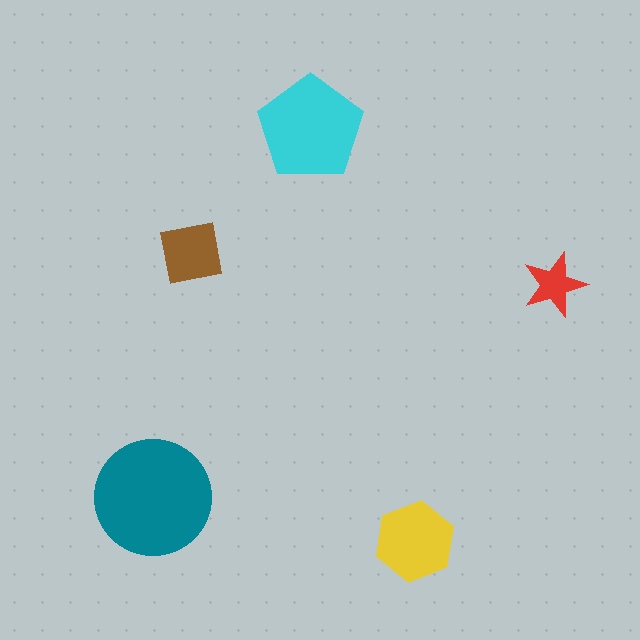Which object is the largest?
The teal circle.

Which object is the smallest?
The red star.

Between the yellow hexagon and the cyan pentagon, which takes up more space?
The cyan pentagon.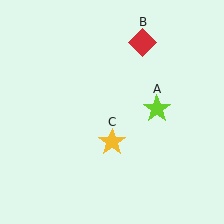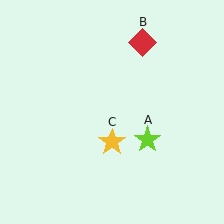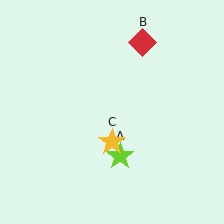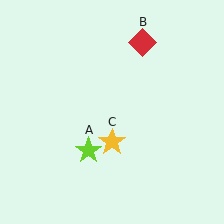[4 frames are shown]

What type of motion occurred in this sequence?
The lime star (object A) rotated clockwise around the center of the scene.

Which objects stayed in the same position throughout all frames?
Red diamond (object B) and yellow star (object C) remained stationary.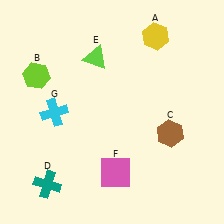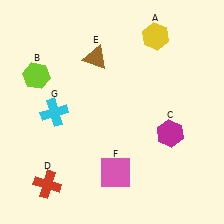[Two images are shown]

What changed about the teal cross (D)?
In Image 1, D is teal. In Image 2, it changed to red.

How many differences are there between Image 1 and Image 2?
There are 3 differences between the two images.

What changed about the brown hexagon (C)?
In Image 1, C is brown. In Image 2, it changed to magenta.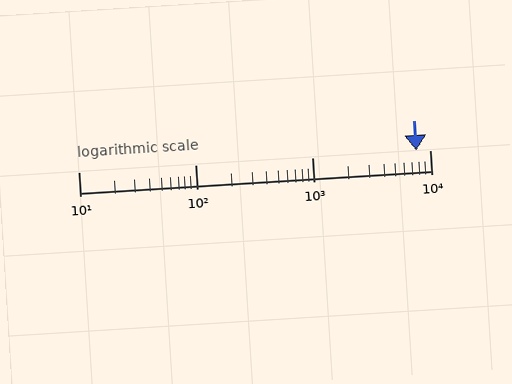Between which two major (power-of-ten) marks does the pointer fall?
The pointer is between 1000 and 10000.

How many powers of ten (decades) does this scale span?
The scale spans 3 decades, from 10 to 10000.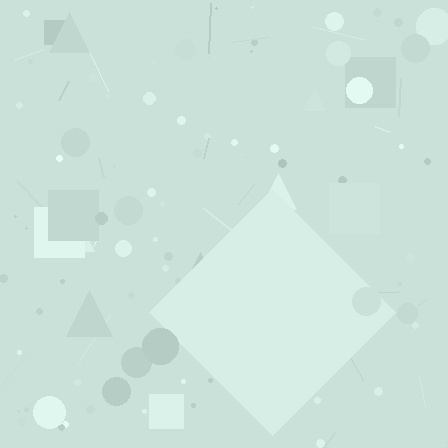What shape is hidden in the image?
A diamond is hidden in the image.